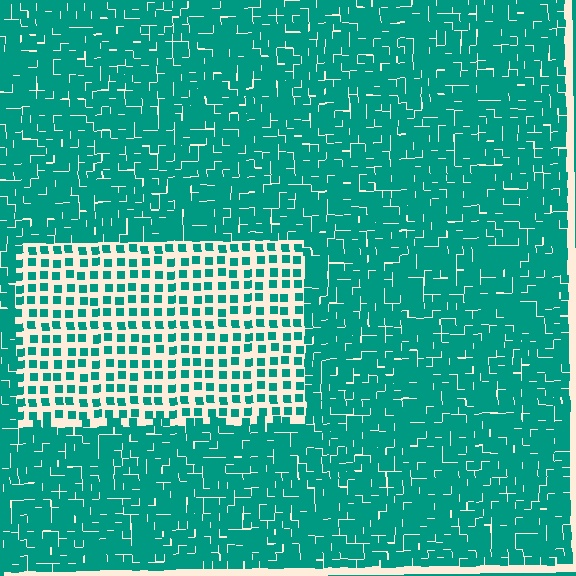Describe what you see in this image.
The image contains small teal elements arranged at two different densities. A rectangle-shaped region is visible where the elements are less densely packed than the surrounding area.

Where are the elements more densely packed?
The elements are more densely packed outside the rectangle boundary.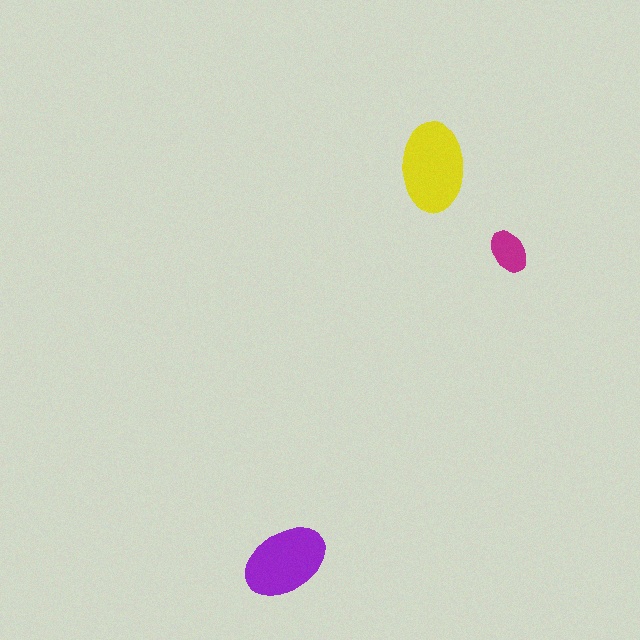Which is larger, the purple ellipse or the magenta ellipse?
The purple one.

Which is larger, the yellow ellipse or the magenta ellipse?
The yellow one.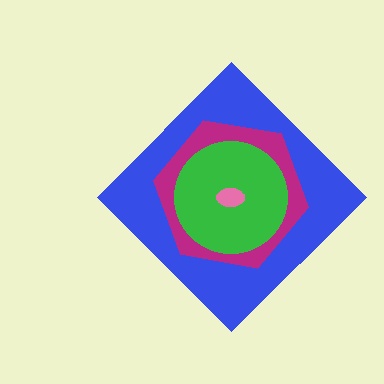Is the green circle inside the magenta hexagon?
Yes.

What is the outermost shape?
The blue diamond.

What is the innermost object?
The pink ellipse.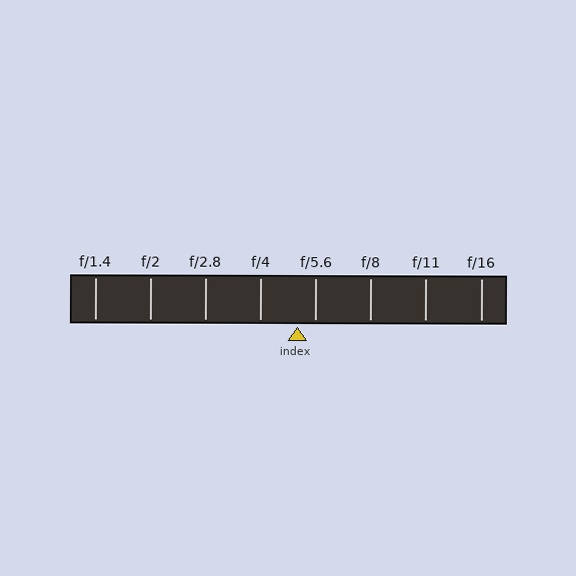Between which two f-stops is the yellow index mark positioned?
The index mark is between f/4 and f/5.6.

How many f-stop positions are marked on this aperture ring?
There are 8 f-stop positions marked.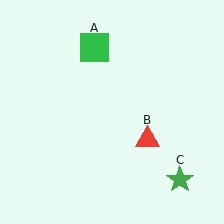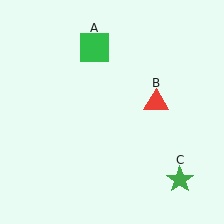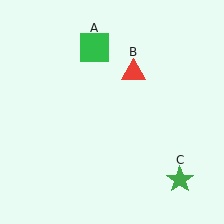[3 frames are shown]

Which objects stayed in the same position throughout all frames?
Green square (object A) and green star (object C) remained stationary.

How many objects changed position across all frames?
1 object changed position: red triangle (object B).